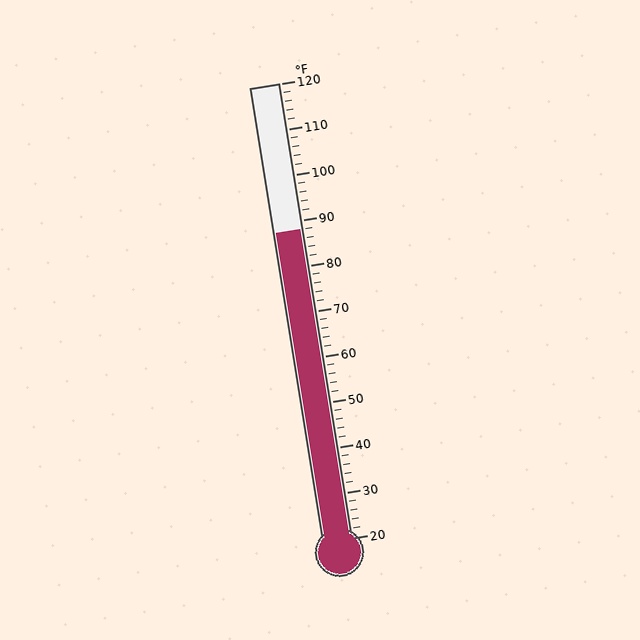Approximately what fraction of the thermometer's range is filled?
The thermometer is filled to approximately 70% of its range.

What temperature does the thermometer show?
The thermometer shows approximately 88°F.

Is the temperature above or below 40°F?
The temperature is above 40°F.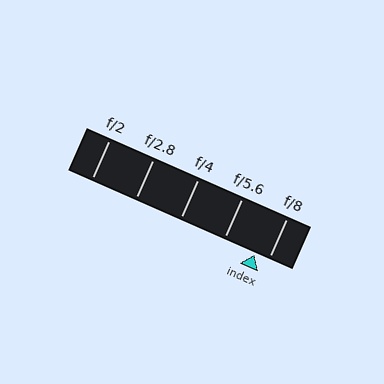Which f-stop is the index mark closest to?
The index mark is closest to f/8.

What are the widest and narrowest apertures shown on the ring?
The widest aperture shown is f/2 and the narrowest is f/8.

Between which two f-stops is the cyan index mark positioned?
The index mark is between f/5.6 and f/8.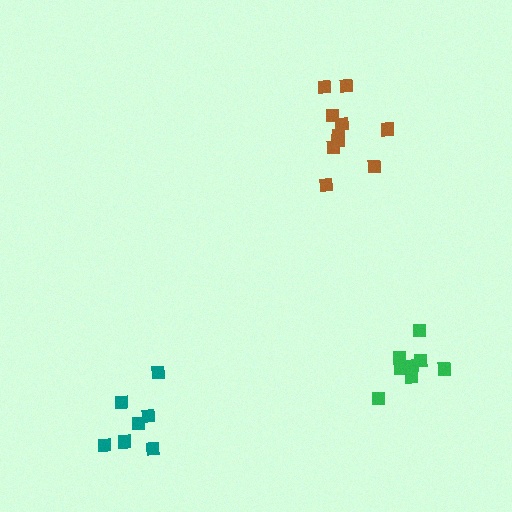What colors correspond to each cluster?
The clusters are colored: green, brown, teal.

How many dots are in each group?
Group 1: 8 dots, Group 2: 10 dots, Group 3: 7 dots (25 total).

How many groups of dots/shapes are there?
There are 3 groups.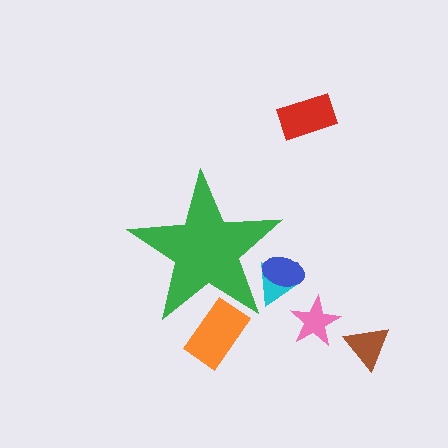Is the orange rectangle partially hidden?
Yes, the orange rectangle is partially hidden behind the green star.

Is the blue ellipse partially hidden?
Yes, the blue ellipse is partially hidden behind the green star.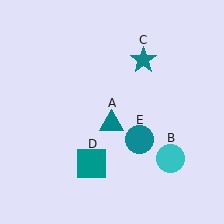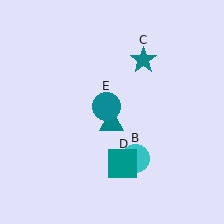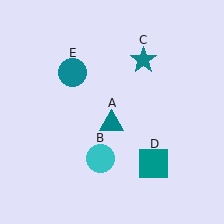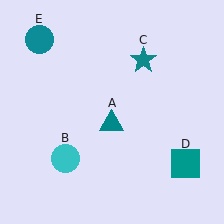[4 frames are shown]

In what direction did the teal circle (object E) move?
The teal circle (object E) moved up and to the left.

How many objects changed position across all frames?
3 objects changed position: cyan circle (object B), teal square (object D), teal circle (object E).